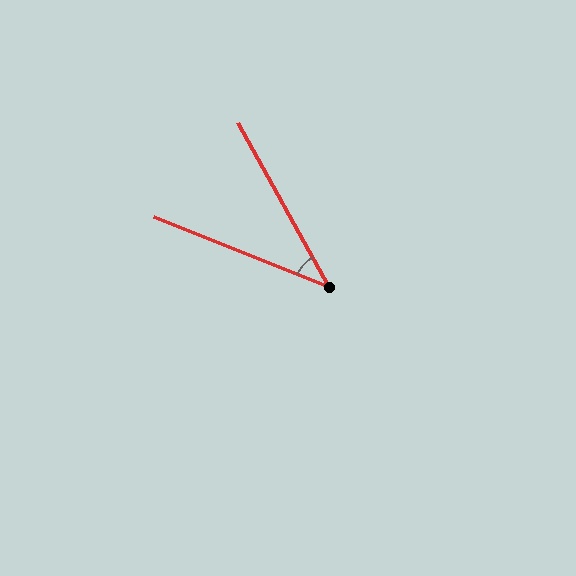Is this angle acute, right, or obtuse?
It is acute.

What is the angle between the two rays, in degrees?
Approximately 39 degrees.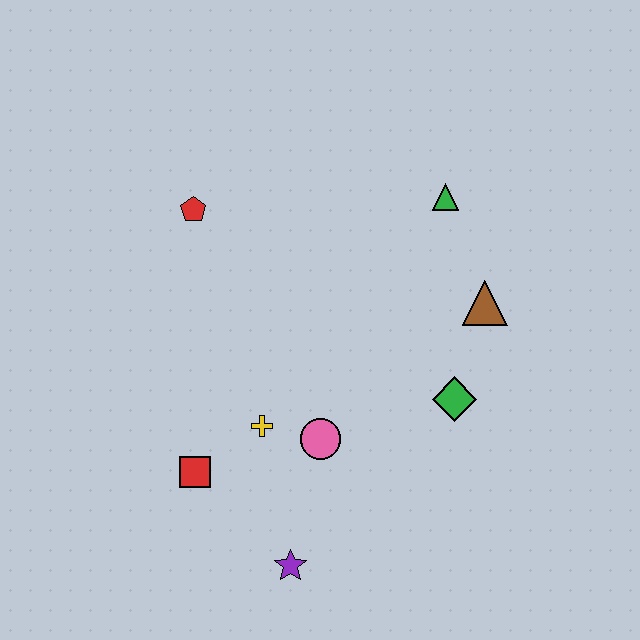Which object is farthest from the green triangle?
The purple star is farthest from the green triangle.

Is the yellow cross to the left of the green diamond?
Yes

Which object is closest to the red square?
The yellow cross is closest to the red square.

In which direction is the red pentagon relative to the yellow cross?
The red pentagon is above the yellow cross.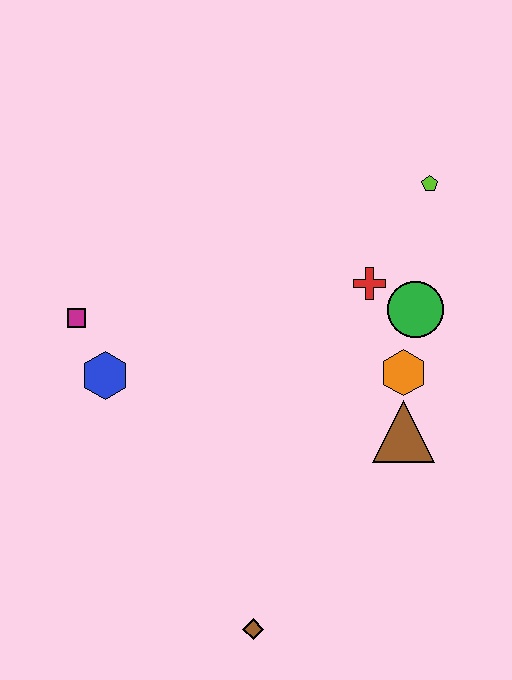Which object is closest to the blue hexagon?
The magenta square is closest to the blue hexagon.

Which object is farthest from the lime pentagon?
The brown diamond is farthest from the lime pentagon.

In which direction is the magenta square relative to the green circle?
The magenta square is to the left of the green circle.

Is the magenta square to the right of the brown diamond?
No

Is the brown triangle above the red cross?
No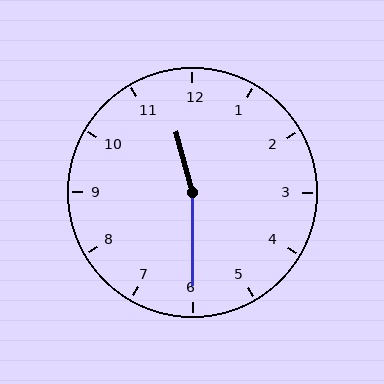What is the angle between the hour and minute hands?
Approximately 165 degrees.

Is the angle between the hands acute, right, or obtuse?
It is obtuse.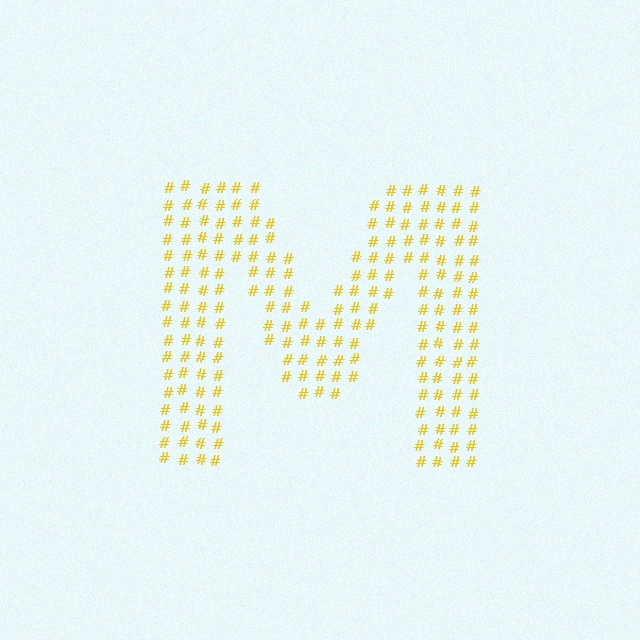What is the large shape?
The large shape is the letter M.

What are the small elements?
The small elements are hash symbols.